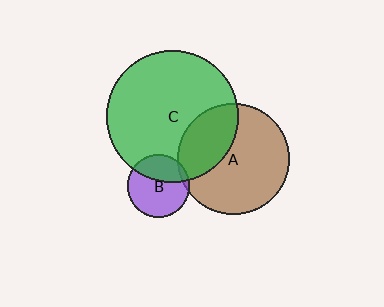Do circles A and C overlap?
Yes.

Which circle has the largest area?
Circle C (green).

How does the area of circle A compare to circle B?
Approximately 3.2 times.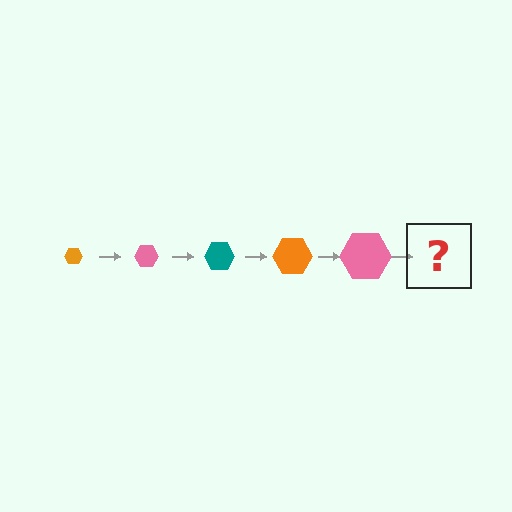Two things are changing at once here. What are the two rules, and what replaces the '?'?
The two rules are that the hexagon grows larger each step and the color cycles through orange, pink, and teal. The '?' should be a teal hexagon, larger than the previous one.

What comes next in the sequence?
The next element should be a teal hexagon, larger than the previous one.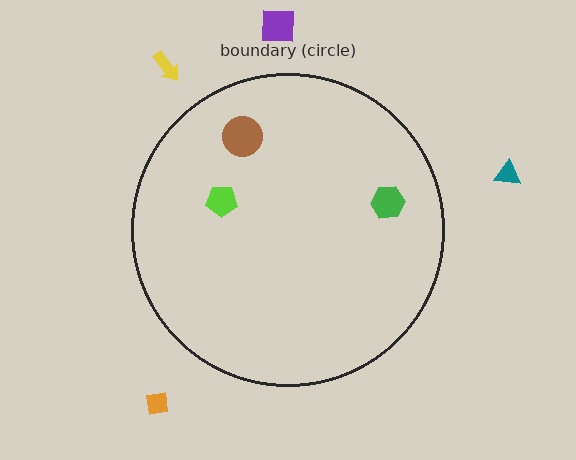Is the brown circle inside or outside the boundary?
Inside.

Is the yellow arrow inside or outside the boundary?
Outside.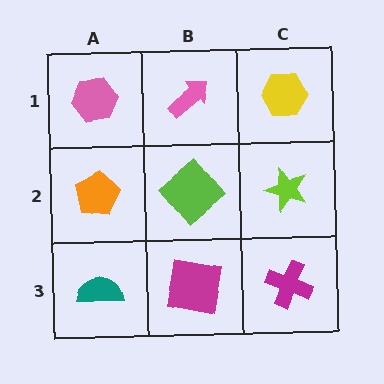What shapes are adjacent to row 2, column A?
A pink hexagon (row 1, column A), a teal semicircle (row 3, column A), a lime diamond (row 2, column B).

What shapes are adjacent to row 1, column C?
A lime star (row 2, column C), a pink arrow (row 1, column B).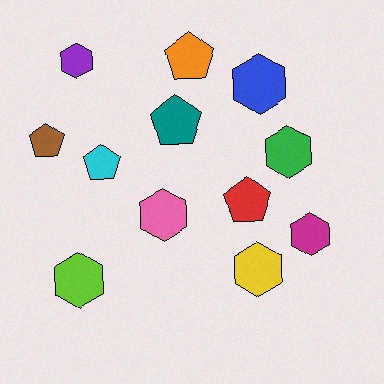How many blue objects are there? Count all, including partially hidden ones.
There is 1 blue object.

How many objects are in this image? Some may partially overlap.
There are 12 objects.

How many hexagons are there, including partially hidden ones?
There are 7 hexagons.